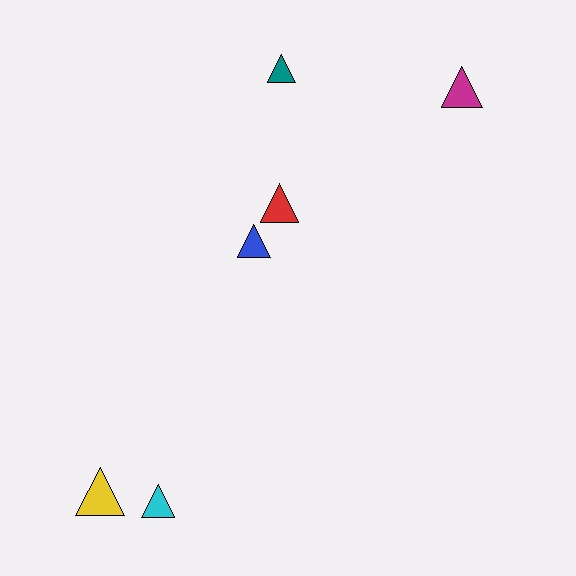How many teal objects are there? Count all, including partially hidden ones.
There is 1 teal object.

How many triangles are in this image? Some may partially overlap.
There are 6 triangles.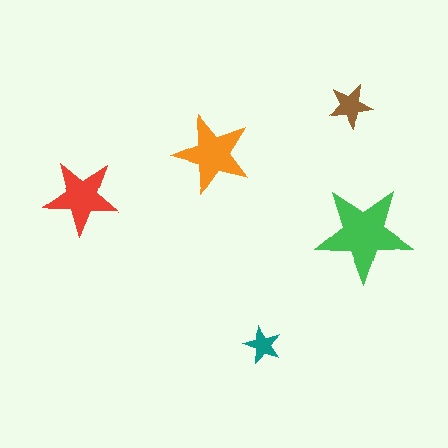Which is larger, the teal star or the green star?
The green one.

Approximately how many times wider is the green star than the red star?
About 1.5 times wider.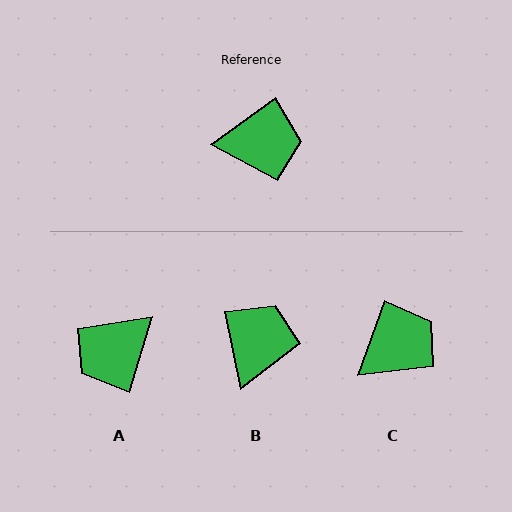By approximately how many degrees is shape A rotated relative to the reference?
Approximately 142 degrees clockwise.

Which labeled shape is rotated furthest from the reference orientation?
A, about 142 degrees away.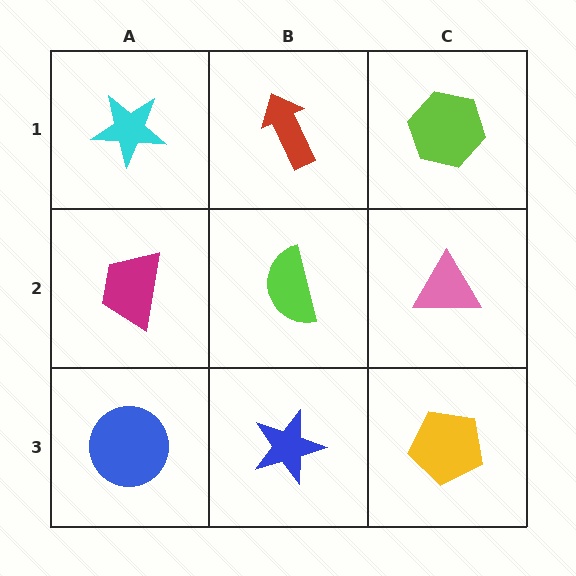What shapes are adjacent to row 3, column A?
A magenta trapezoid (row 2, column A), a blue star (row 3, column B).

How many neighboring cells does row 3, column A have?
2.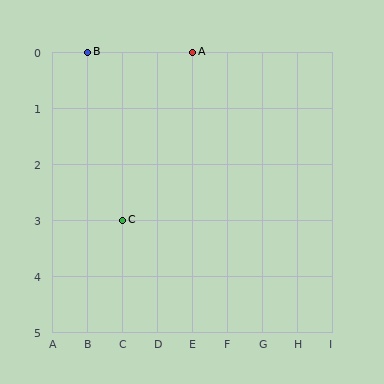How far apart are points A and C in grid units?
Points A and C are 2 columns and 3 rows apart (about 3.6 grid units diagonally).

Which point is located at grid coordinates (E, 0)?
Point A is at (E, 0).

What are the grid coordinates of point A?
Point A is at grid coordinates (E, 0).